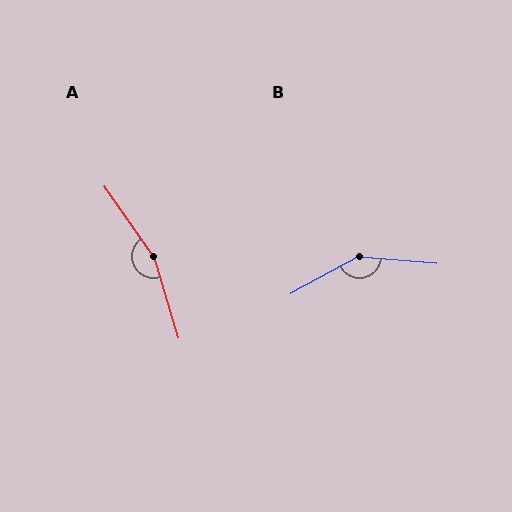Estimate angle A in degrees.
Approximately 161 degrees.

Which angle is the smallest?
B, at approximately 146 degrees.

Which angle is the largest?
A, at approximately 161 degrees.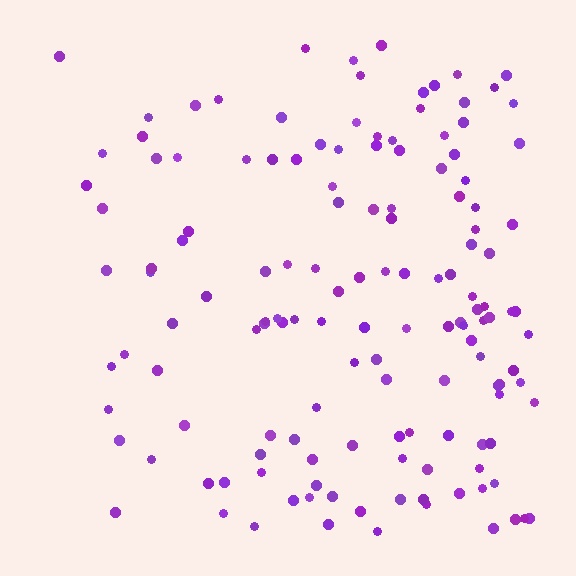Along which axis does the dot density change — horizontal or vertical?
Horizontal.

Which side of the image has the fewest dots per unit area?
The left.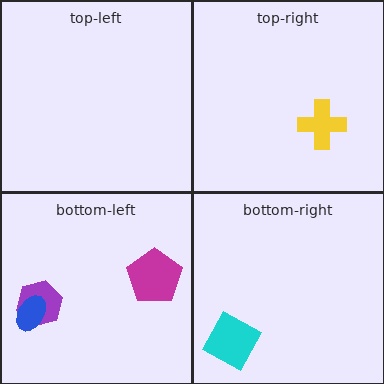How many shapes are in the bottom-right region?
1.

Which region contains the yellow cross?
The top-right region.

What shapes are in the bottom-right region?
The cyan diamond.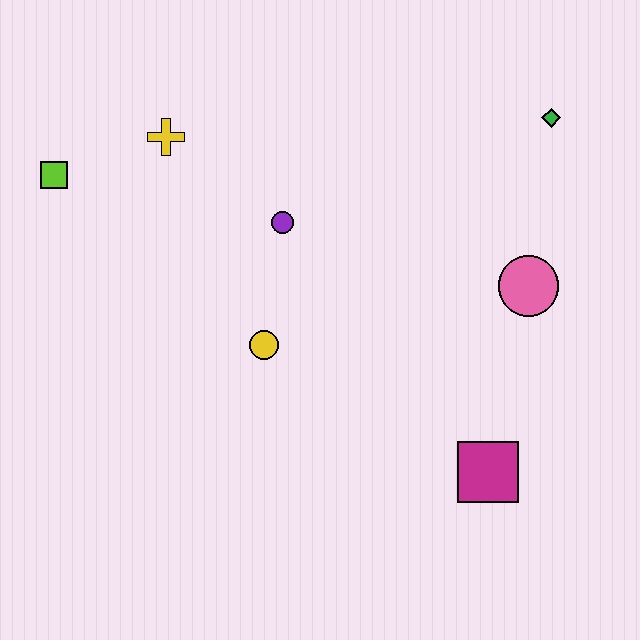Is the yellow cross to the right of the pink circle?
No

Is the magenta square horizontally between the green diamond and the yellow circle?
Yes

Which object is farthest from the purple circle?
The magenta square is farthest from the purple circle.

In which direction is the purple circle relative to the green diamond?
The purple circle is to the left of the green diamond.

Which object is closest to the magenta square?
The pink circle is closest to the magenta square.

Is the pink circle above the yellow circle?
Yes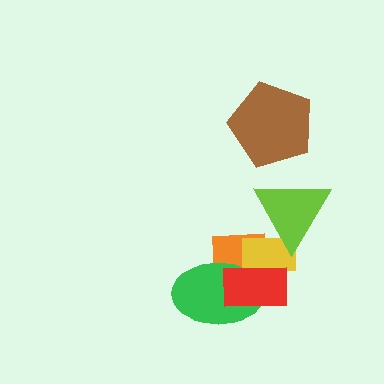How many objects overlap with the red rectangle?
3 objects overlap with the red rectangle.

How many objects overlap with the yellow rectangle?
4 objects overlap with the yellow rectangle.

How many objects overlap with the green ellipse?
3 objects overlap with the green ellipse.